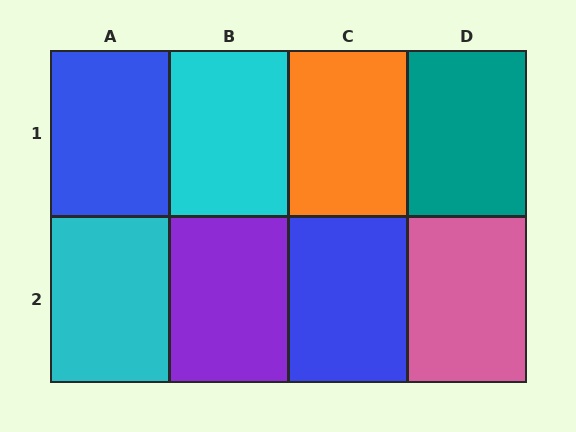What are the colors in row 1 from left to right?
Blue, cyan, orange, teal.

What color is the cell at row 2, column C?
Blue.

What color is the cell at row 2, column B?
Purple.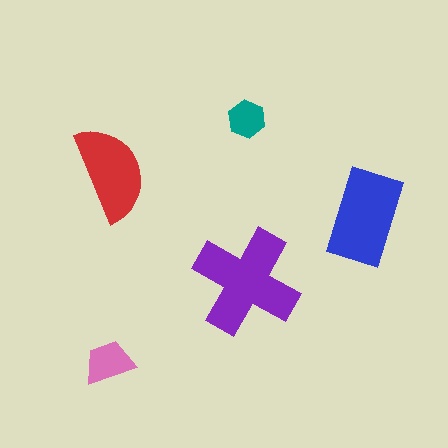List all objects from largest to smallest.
The purple cross, the blue rectangle, the red semicircle, the pink trapezoid, the teal hexagon.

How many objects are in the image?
There are 5 objects in the image.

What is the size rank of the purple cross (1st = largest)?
1st.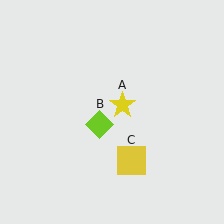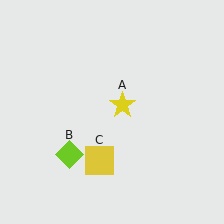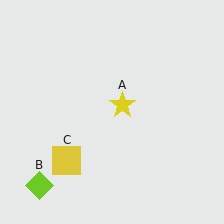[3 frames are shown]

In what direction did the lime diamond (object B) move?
The lime diamond (object B) moved down and to the left.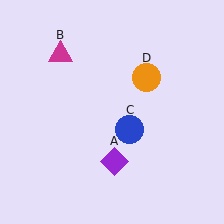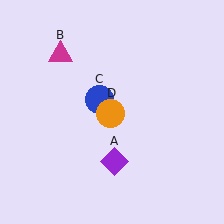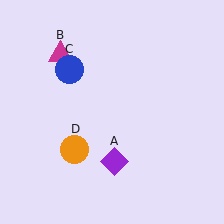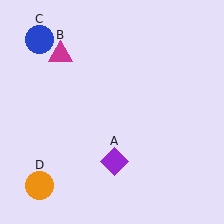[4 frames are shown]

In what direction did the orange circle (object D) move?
The orange circle (object D) moved down and to the left.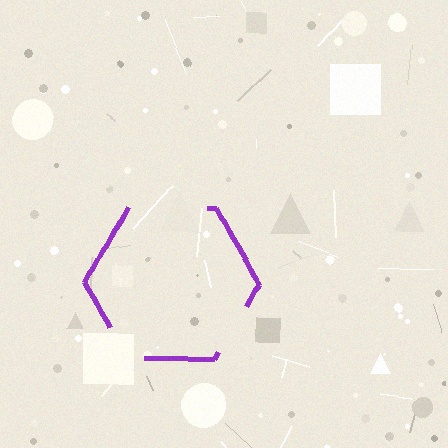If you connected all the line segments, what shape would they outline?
They would outline a hexagon.